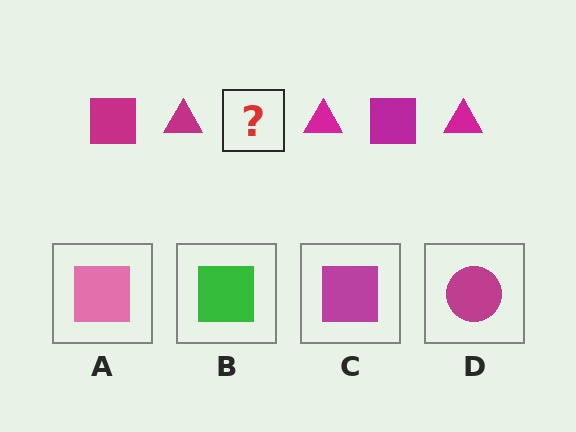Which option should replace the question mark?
Option C.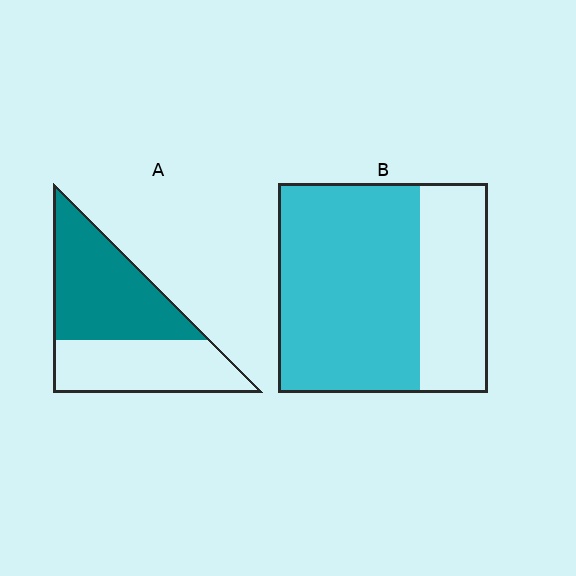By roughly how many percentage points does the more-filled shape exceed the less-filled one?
By roughly 10 percentage points (B over A).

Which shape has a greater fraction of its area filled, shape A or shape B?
Shape B.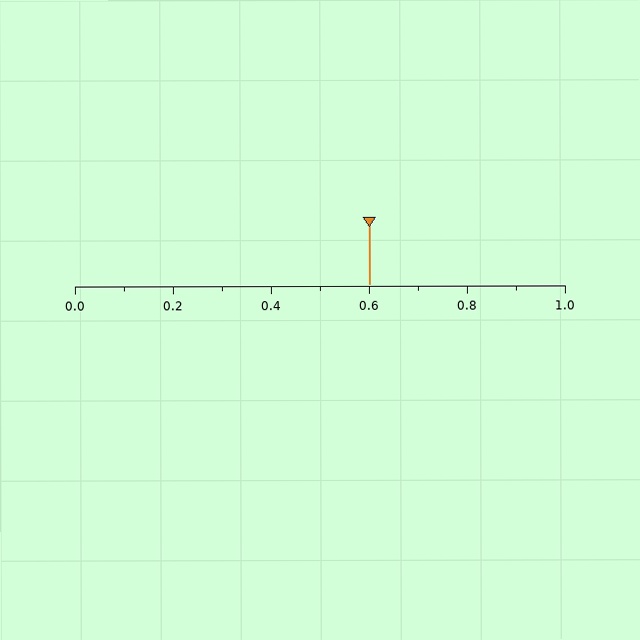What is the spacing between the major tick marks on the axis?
The major ticks are spaced 0.2 apart.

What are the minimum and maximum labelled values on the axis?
The axis runs from 0.0 to 1.0.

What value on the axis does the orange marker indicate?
The marker indicates approximately 0.6.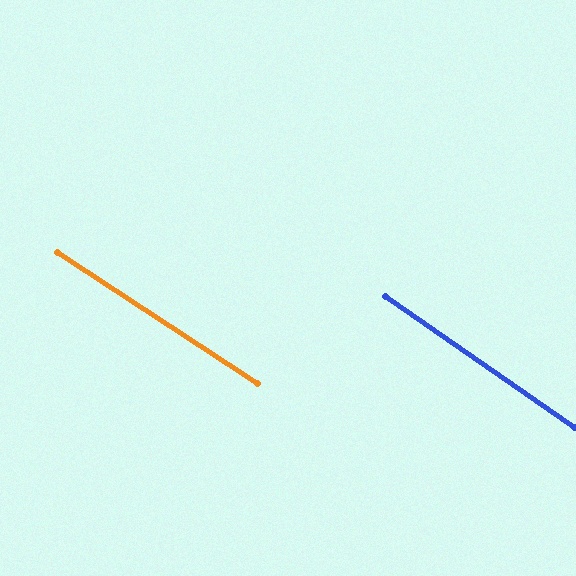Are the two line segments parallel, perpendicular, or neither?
Parallel — their directions differ by only 1.4°.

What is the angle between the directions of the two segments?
Approximately 1 degree.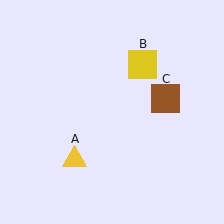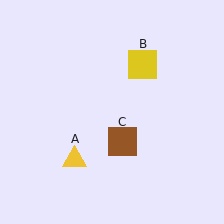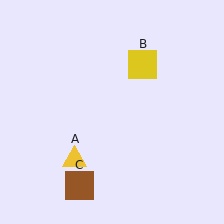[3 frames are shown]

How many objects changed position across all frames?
1 object changed position: brown square (object C).